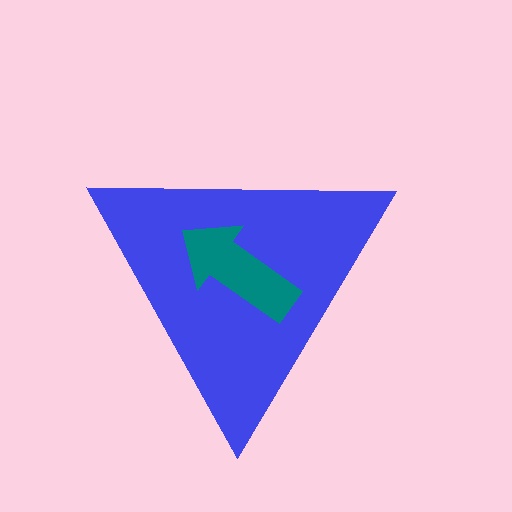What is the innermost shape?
The teal arrow.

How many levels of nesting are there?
2.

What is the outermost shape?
The blue triangle.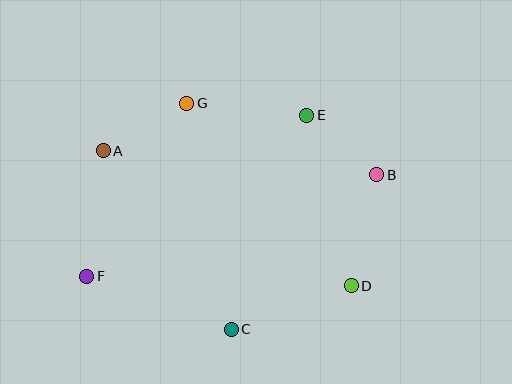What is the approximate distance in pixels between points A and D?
The distance between A and D is approximately 282 pixels.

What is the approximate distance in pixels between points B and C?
The distance between B and C is approximately 212 pixels.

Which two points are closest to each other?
Points B and E are closest to each other.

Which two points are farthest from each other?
Points B and F are farthest from each other.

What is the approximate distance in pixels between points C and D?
The distance between C and D is approximately 128 pixels.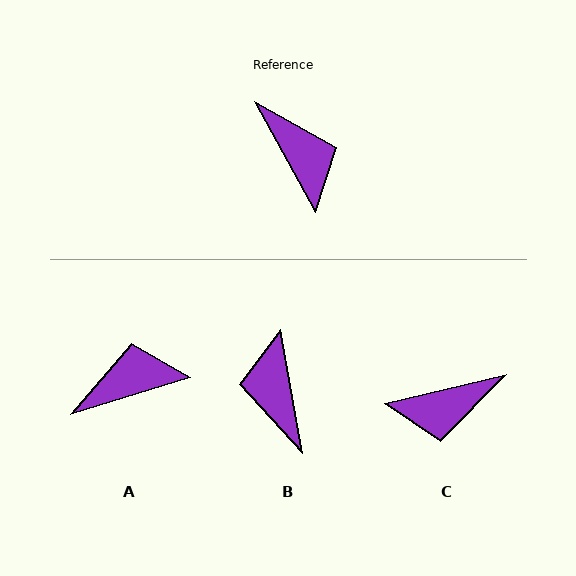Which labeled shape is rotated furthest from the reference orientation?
B, about 162 degrees away.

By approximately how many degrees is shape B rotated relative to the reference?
Approximately 162 degrees counter-clockwise.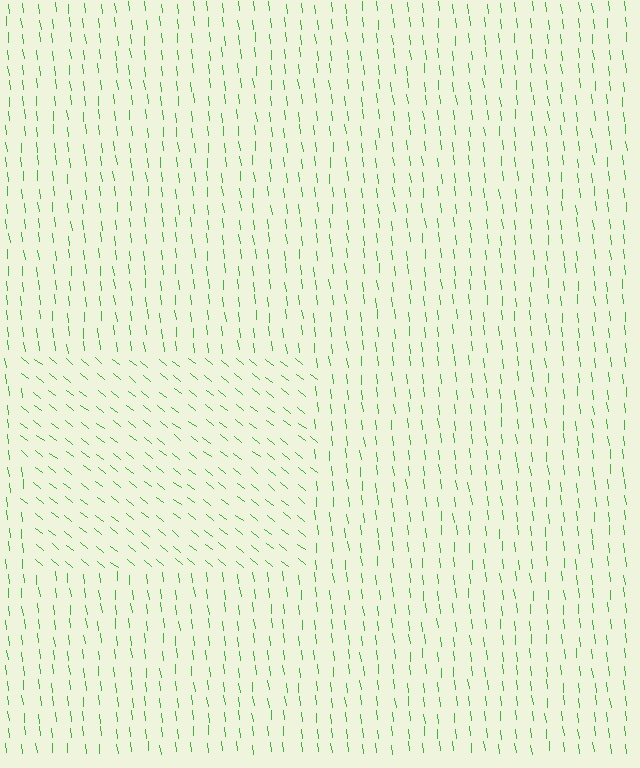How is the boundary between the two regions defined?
The boundary is defined purely by a change in line orientation (approximately 45 degrees difference). All lines are the same color and thickness.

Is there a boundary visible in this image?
Yes, there is a texture boundary formed by a change in line orientation.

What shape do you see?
I see a rectangle.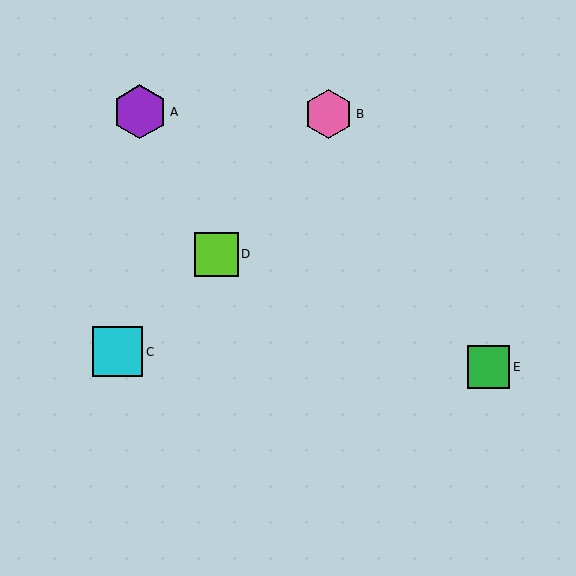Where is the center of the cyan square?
The center of the cyan square is at (117, 352).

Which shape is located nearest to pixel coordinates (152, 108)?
The purple hexagon (labeled A) at (140, 112) is nearest to that location.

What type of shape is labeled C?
Shape C is a cyan square.